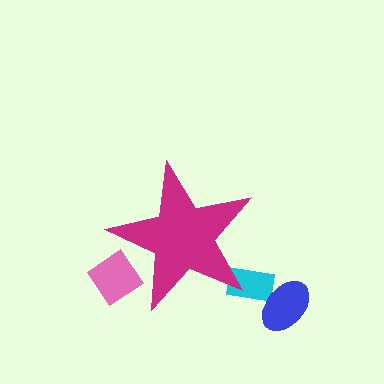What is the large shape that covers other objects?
A magenta star.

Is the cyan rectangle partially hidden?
Yes, the cyan rectangle is partially hidden behind the magenta star.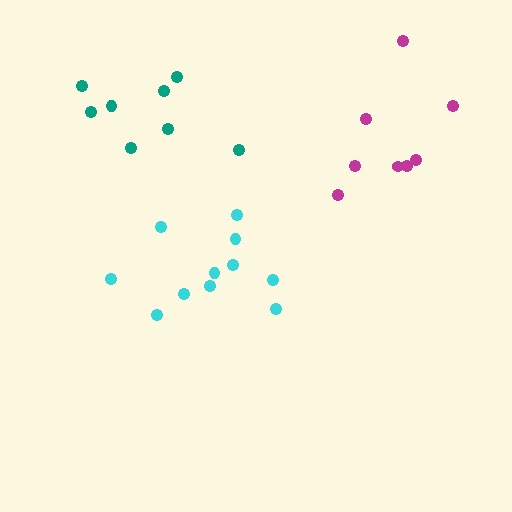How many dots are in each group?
Group 1: 8 dots, Group 2: 11 dots, Group 3: 8 dots (27 total).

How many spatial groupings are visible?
There are 3 spatial groupings.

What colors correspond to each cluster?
The clusters are colored: teal, cyan, magenta.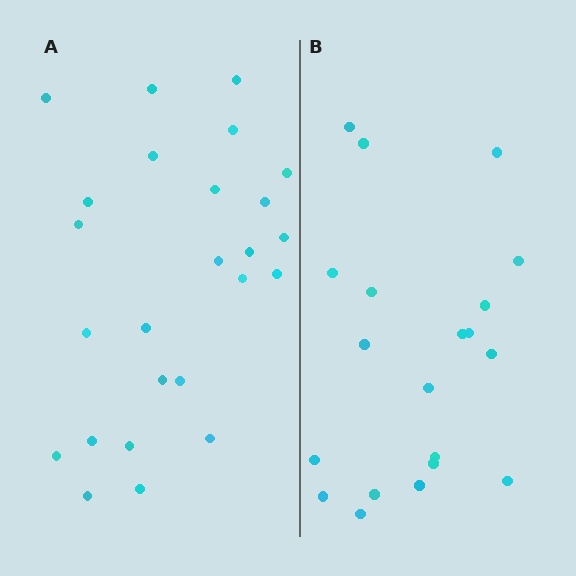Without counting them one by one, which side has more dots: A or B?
Region A (the left region) has more dots.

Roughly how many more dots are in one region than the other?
Region A has about 5 more dots than region B.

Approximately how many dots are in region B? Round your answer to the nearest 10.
About 20 dots.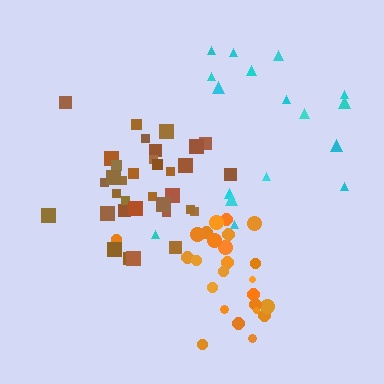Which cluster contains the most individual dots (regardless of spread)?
Brown (35).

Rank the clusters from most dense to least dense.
brown, orange, cyan.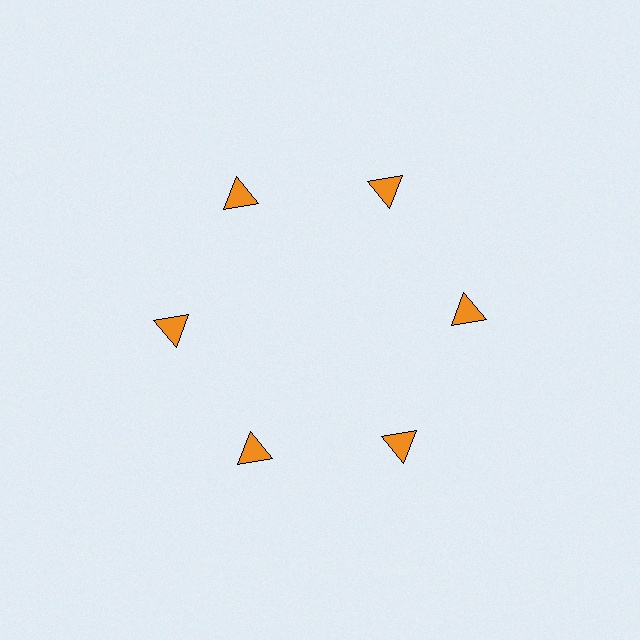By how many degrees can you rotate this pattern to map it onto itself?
The pattern maps onto itself every 60 degrees of rotation.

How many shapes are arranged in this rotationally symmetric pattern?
There are 6 shapes, arranged in 6 groups of 1.